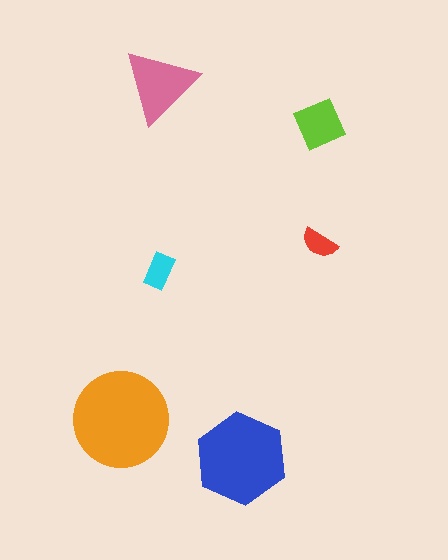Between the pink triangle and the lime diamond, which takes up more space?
The pink triangle.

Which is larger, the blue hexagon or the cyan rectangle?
The blue hexagon.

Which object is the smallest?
The red semicircle.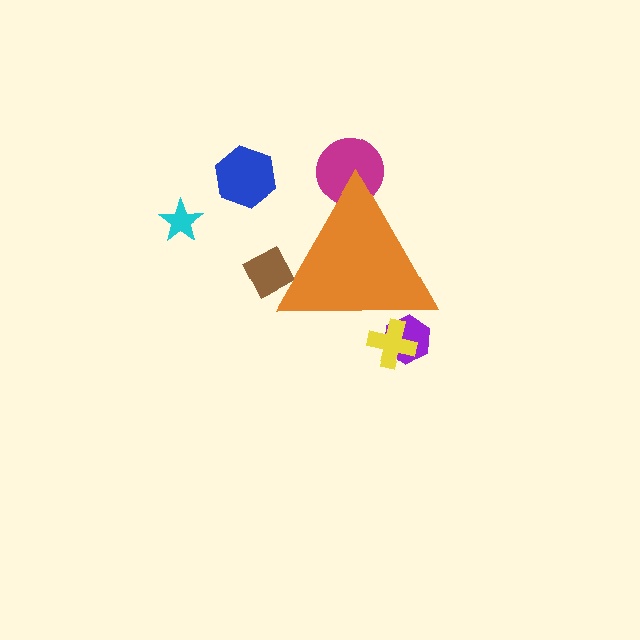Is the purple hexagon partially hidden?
Yes, the purple hexagon is partially hidden behind the orange triangle.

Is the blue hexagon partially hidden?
No, the blue hexagon is fully visible.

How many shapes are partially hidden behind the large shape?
4 shapes are partially hidden.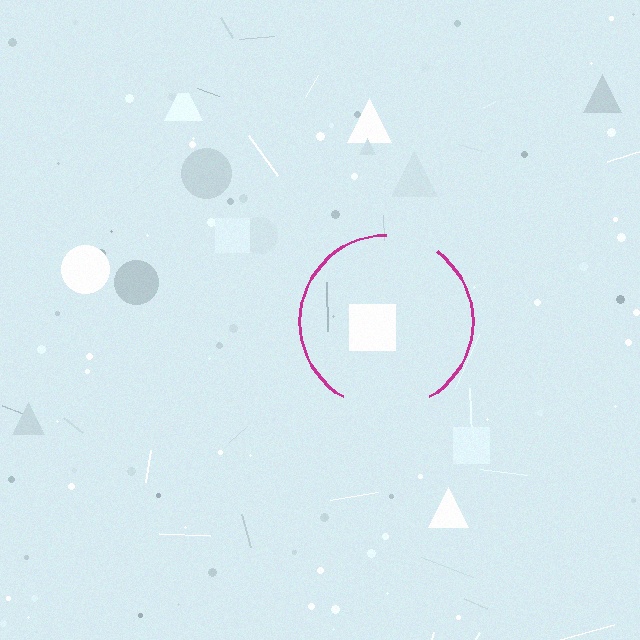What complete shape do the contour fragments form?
The contour fragments form a circle.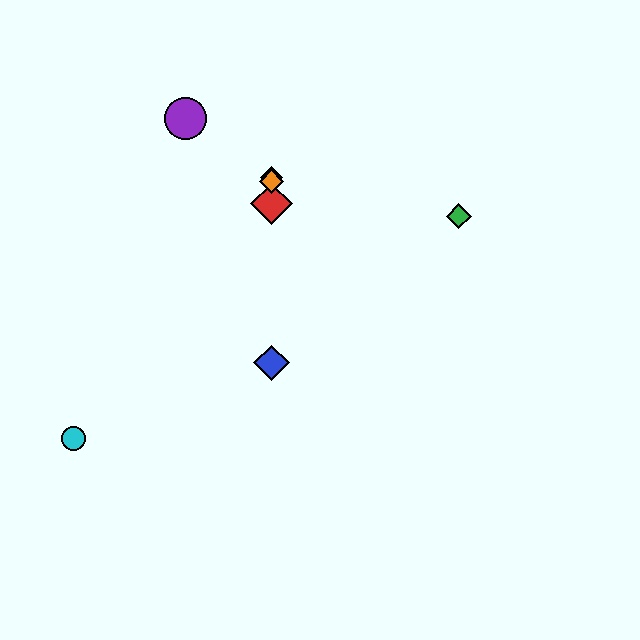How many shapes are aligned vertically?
4 shapes (the red diamond, the blue diamond, the yellow diamond, the orange diamond) are aligned vertically.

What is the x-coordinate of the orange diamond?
The orange diamond is at x≈271.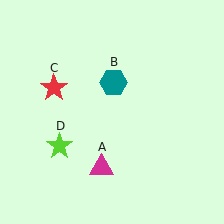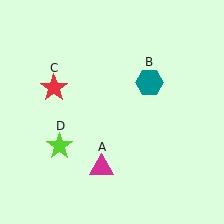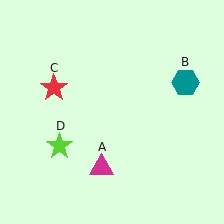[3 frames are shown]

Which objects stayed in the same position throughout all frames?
Magenta triangle (object A) and red star (object C) and lime star (object D) remained stationary.